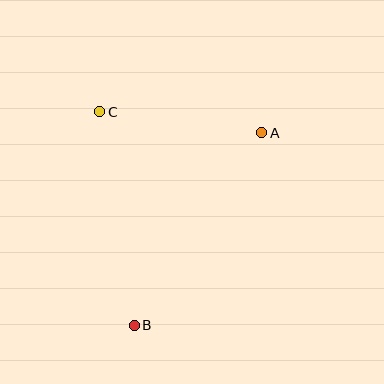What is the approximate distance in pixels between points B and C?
The distance between B and C is approximately 217 pixels.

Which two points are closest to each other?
Points A and C are closest to each other.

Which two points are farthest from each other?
Points A and B are farthest from each other.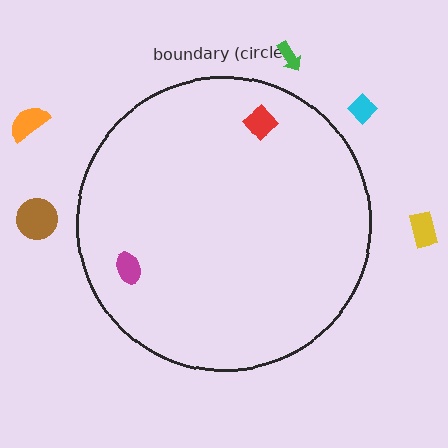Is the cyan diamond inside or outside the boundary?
Outside.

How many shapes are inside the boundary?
2 inside, 5 outside.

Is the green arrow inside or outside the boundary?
Outside.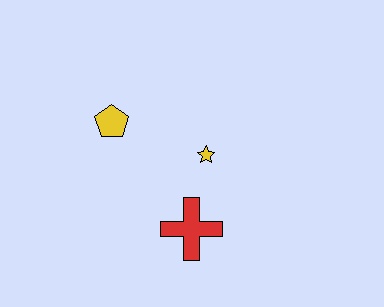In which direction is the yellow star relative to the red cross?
The yellow star is above the red cross.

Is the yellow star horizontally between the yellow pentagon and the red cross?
No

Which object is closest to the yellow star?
The red cross is closest to the yellow star.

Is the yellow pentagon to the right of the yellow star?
No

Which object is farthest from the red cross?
The yellow pentagon is farthest from the red cross.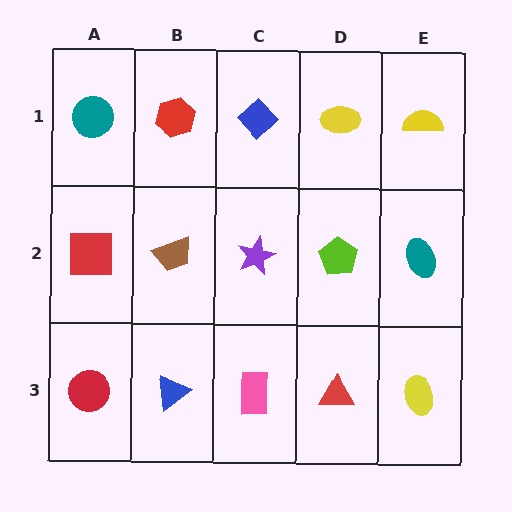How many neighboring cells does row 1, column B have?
3.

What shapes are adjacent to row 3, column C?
A purple star (row 2, column C), a blue triangle (row 3, column B), a red triangle (row 3, column D).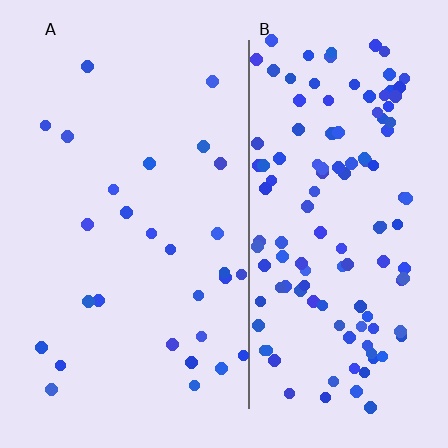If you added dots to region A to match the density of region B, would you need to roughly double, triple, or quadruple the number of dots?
Approximately quadruple.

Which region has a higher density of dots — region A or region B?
B (the right).